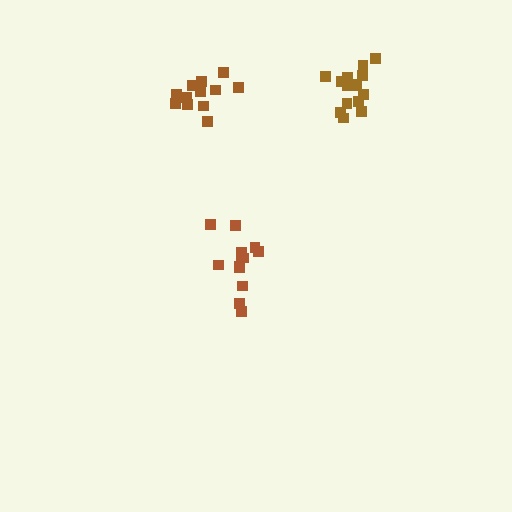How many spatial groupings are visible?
There are 3 spatial groupings.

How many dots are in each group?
Group 1: 13 dots, Group 2: 12 dots, Group 3: 17 dots (42 total).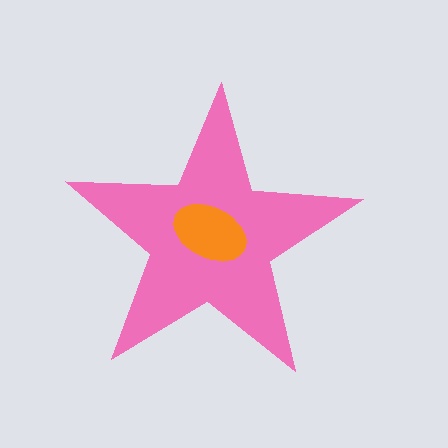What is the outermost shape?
The pink star.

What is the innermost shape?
The orange ellipse.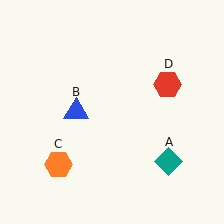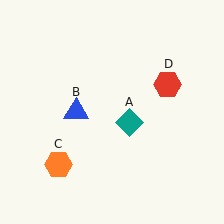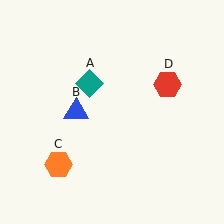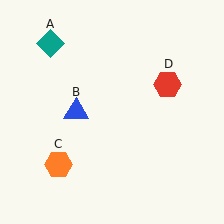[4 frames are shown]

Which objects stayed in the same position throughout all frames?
Blue triangle (object B) and orange hexagon (object C) and red hexagon (object D) remained stationary.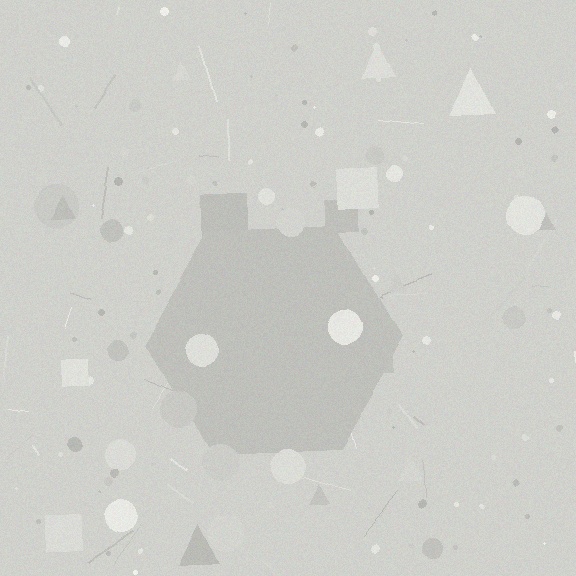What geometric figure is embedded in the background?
A hexagon is embedded in the background.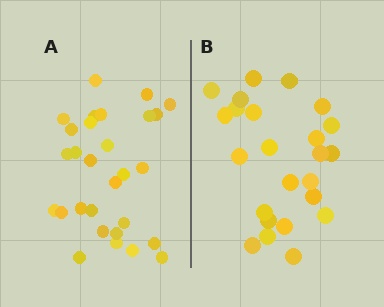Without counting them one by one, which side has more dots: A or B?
Region A (the left region) has more dots.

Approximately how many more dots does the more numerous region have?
Region A has about 5 more dots than region B.